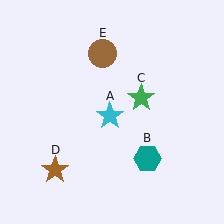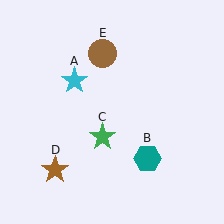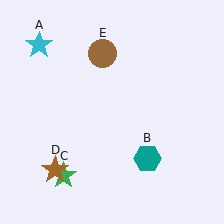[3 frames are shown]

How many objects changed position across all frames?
2 objects changed position: cyan star (object A), green star (object C).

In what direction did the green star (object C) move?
The green star (object C) moved down and to the left.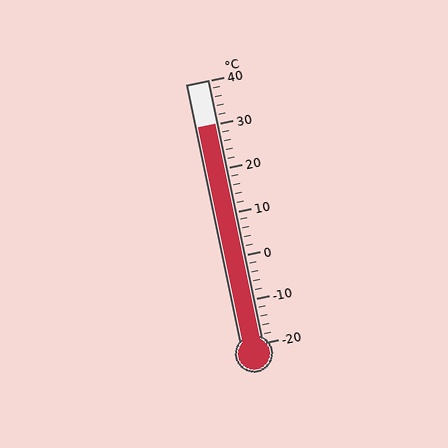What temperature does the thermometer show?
The thermometer shows approximately 30°C.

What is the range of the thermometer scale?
The thermometer scale ranges from -20°C to 40°C.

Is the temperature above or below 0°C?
The temperature is above 0°C.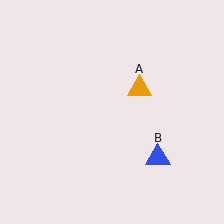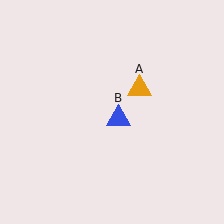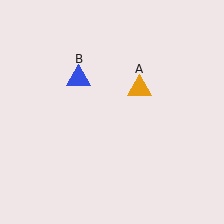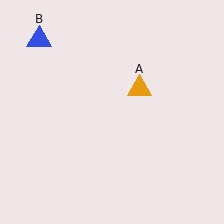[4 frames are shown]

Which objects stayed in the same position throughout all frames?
Orange triangle (object A) remained stationary.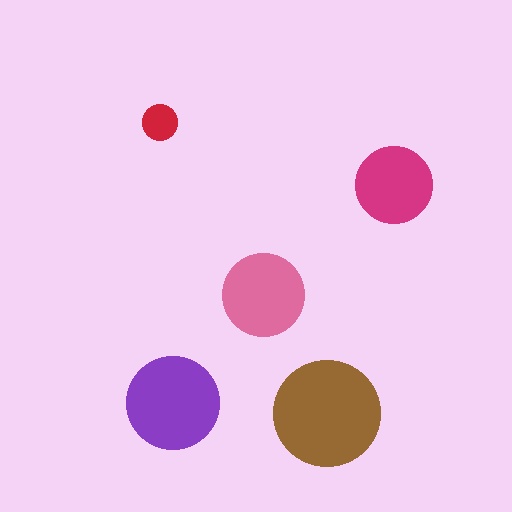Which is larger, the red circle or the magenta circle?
The magenta one.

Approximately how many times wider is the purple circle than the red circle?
About 2.5 times wider.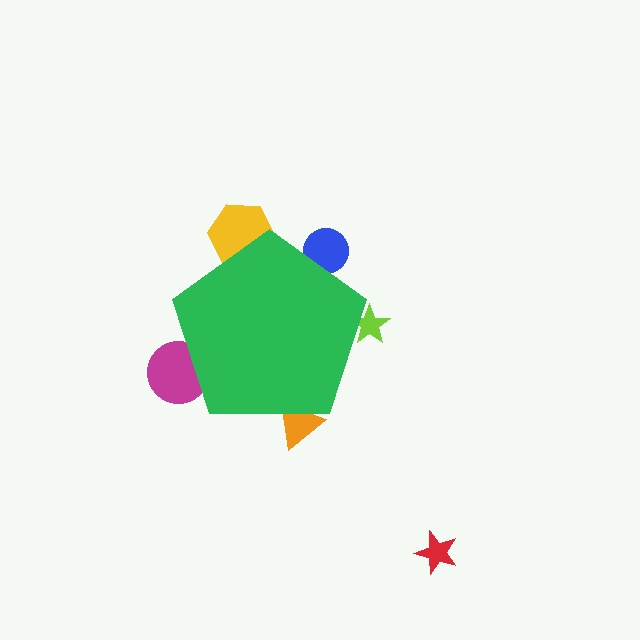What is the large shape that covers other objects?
A green pentagon.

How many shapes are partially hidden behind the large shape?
5 shapes are partially hidden.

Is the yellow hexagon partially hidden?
Yes, the yellow hexagon is partially hidden behind the green pentagon.